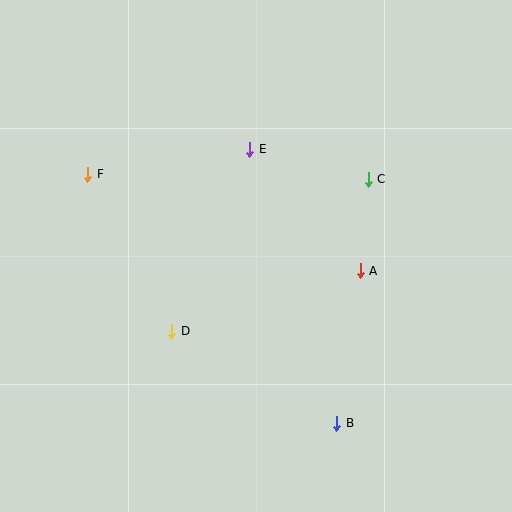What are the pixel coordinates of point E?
Point E is at (249, 149).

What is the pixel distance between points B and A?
The distance between B and A is 154 pixels.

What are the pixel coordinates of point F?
Point F is at (88, 174).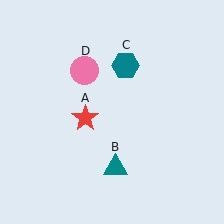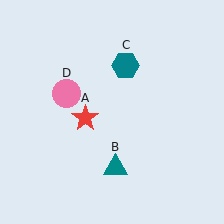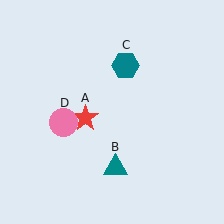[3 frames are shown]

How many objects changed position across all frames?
1 object changed position: pink circle (object D).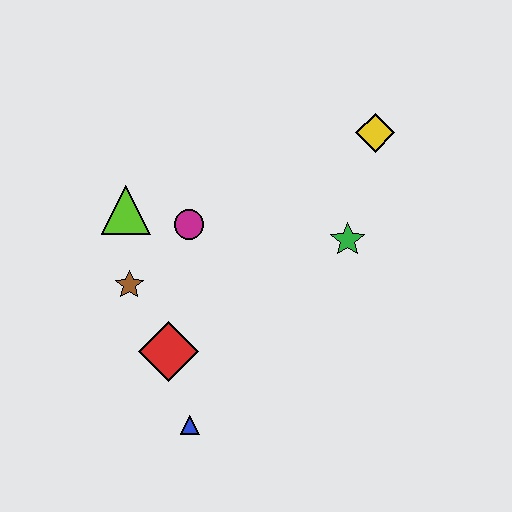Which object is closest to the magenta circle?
The lime triangle is closest to the magenta circle.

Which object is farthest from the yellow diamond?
The blue triangle is farthest from the yellow diamond.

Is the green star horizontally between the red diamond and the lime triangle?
No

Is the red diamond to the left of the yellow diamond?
Yes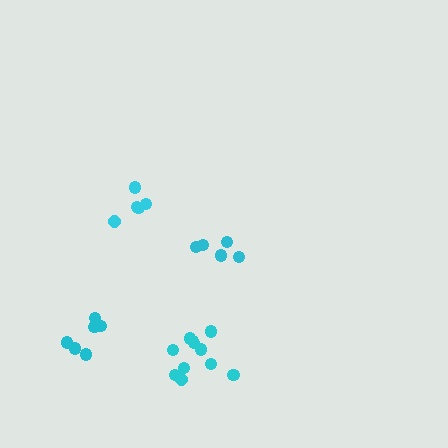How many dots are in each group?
Group 1: 5 dots, Group 2: 5 dots, Group 3: 11 dots, Group 4: 6 dots (27 total).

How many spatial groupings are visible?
There are 4 spatial groupings.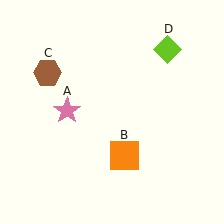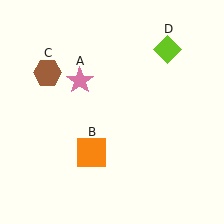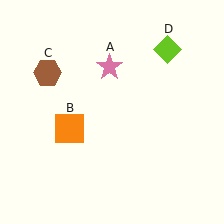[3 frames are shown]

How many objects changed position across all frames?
2 objects changed position: pink star (object A), orange square (object B).